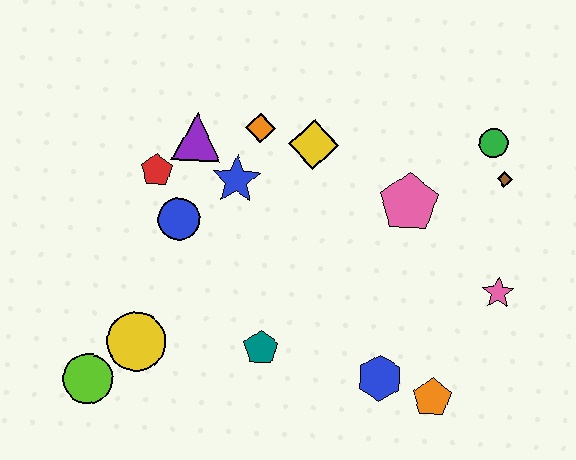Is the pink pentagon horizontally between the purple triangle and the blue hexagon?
No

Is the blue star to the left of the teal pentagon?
Yes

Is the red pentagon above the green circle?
No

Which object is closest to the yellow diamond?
The orange diamond is closest to the yellow diamond.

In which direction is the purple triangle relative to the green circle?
The purple triangle is to the left of the green circle.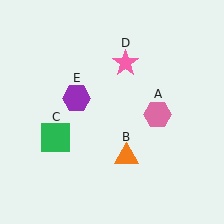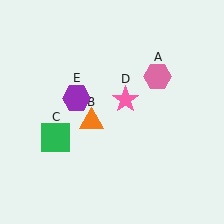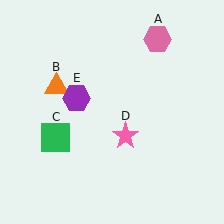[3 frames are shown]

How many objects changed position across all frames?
3 objects changed position: pink hexagon (object A), orange triangle (object B), pink star (object D).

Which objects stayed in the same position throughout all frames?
Green square (object C) and purple hexagon (object E) remained stationary.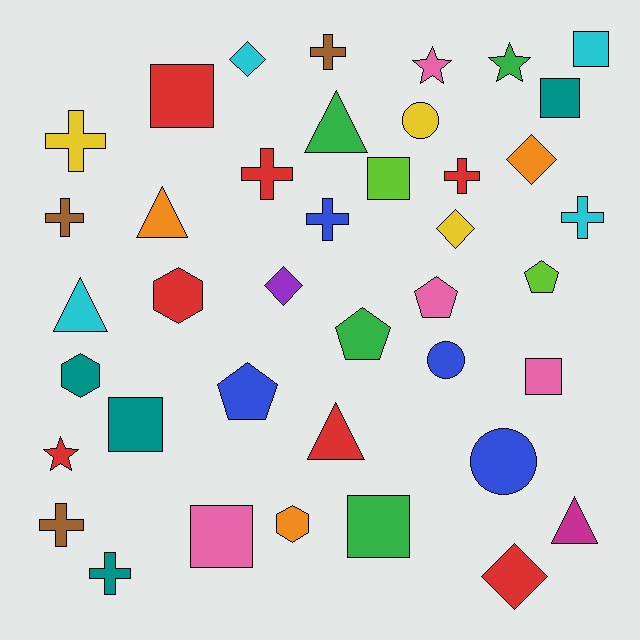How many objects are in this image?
There are 40 objects.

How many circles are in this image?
There are 3 circles.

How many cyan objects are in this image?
There are 4 cyan objects.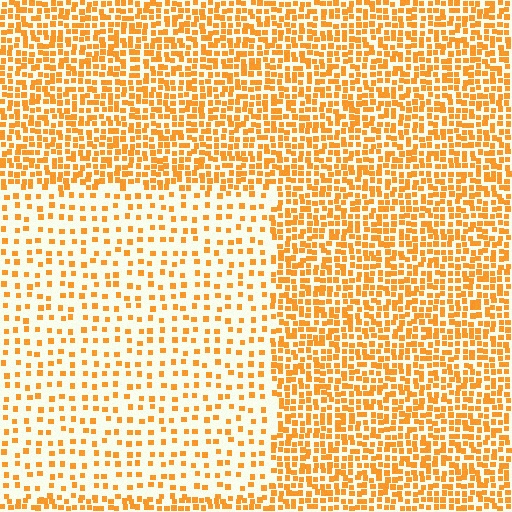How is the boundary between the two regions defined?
The boundary is defined by a change in element density (approximately 2.5x ratio). All elements are the same color, size, and shape.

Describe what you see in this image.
The image contains small orange elements arranged at two different densities. A rectangle-shaped region is visible where the elements are less densely packed than the surrounding area.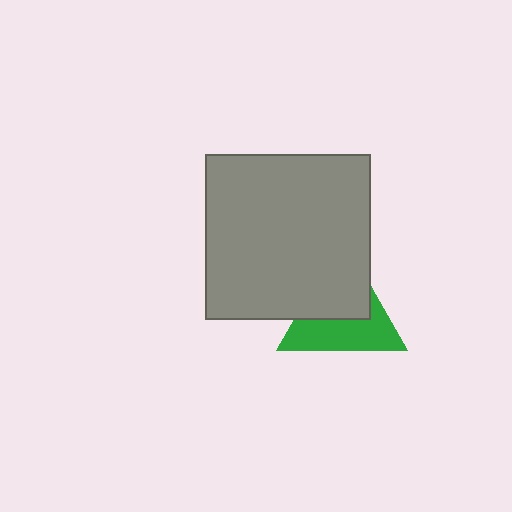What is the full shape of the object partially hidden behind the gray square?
The partially hidden object is a green triangle.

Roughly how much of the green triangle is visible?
About half of it is visible (roughly 52%).